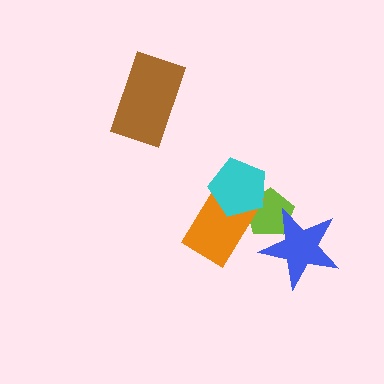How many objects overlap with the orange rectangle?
2 objects overlap with the orange rectangle.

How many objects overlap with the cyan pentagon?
2 objects overlap with the cyan pentagon.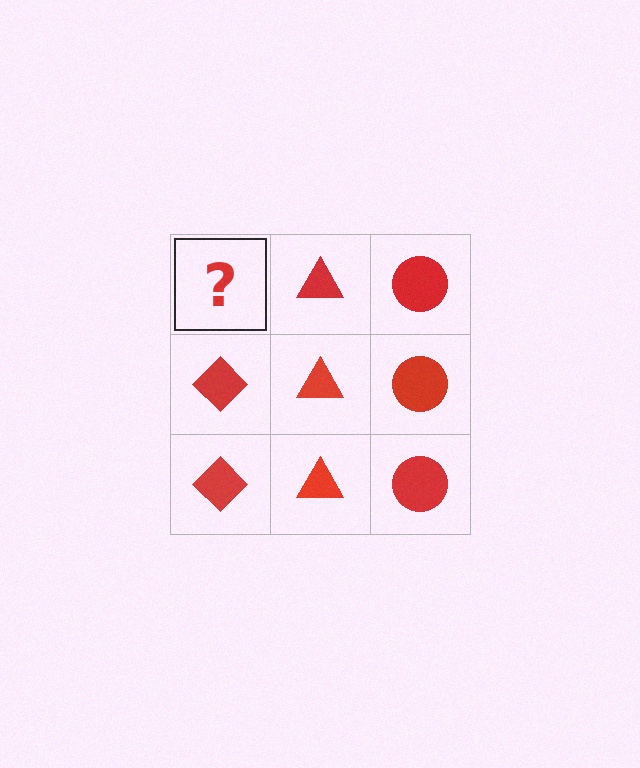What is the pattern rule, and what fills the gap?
The rule is that each column has a consistent shape. The gap should be filled with a red diamond.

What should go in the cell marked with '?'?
The missing cell should contain a red diamond.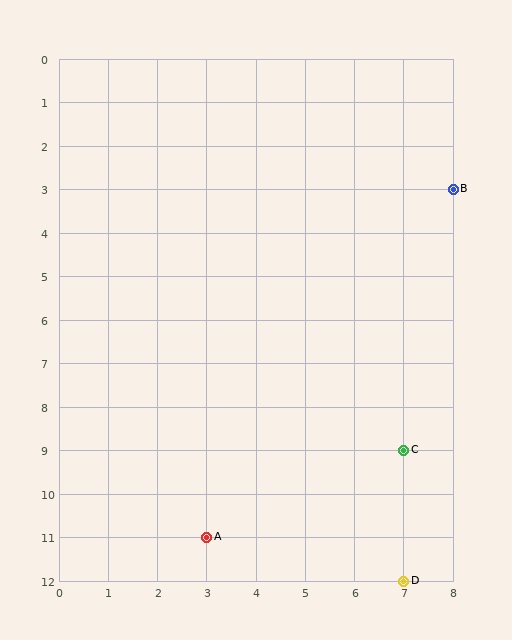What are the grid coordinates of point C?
Point C is at grid coordinates (7, 9).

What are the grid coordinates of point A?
Point A is at grid coordinates (3, 11).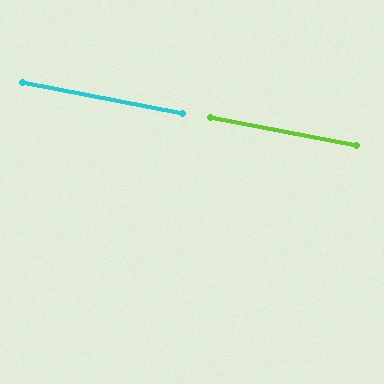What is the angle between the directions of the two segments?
Approximately 0 degrees.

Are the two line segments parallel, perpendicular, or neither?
Parallel — their directions differ by only 0.0°.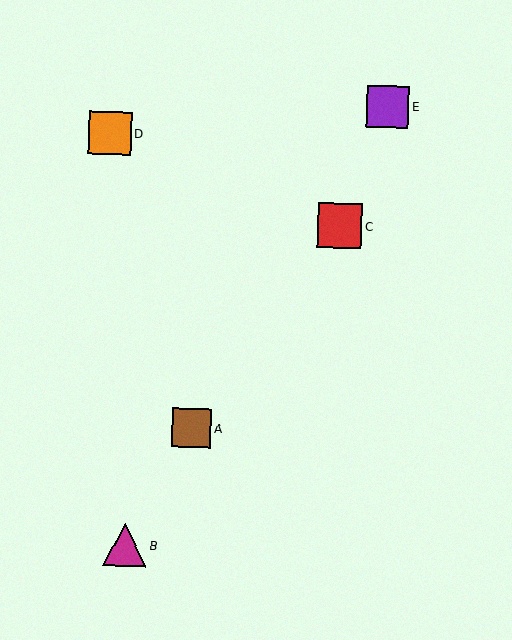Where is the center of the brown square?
The center of the brown square is at (191, 428).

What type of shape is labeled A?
Shape A is a brown square.